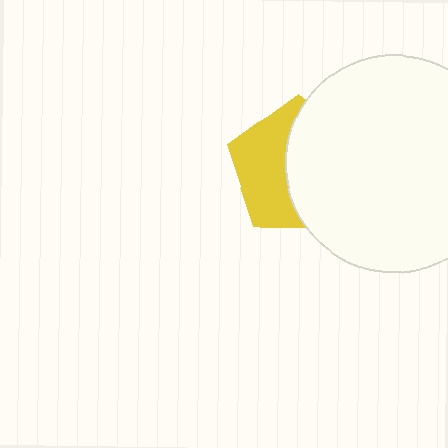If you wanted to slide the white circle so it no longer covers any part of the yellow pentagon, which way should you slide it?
Slide it right — that is the most direct way to separate the two shapes.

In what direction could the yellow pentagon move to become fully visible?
The yellow pentagon could move left. That would shift it out from behind the white circle entirely.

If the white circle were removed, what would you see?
You would see the complete yellow pentagon.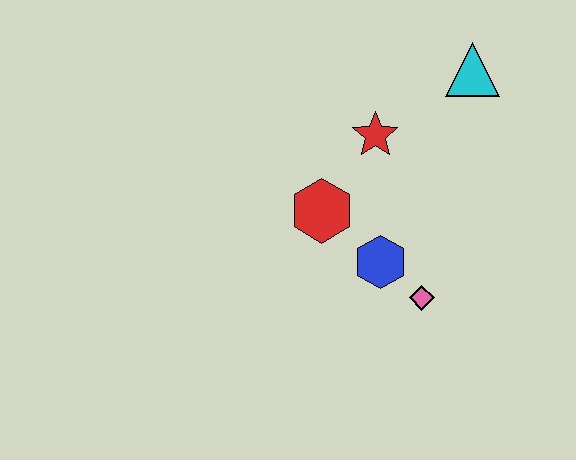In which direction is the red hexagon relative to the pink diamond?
The red hexagon is to the left of the pink diamond.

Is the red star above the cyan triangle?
No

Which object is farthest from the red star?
The pink diamond is farthest from the red star.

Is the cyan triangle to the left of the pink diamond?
No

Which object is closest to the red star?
The red hexagon is closest to the red star.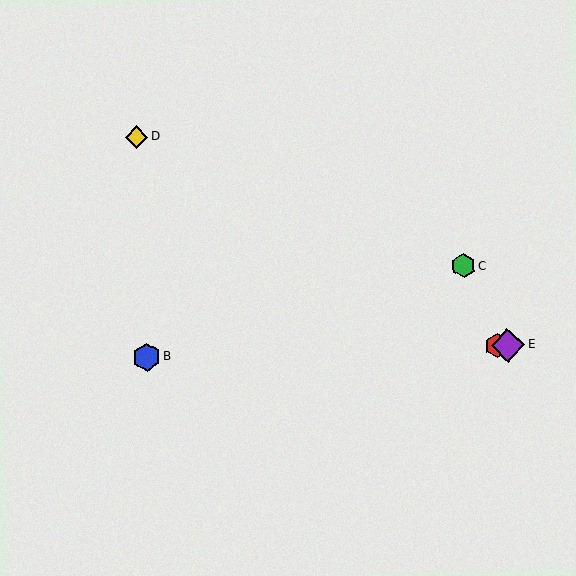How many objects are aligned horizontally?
3 objects (A, B, E) are aligned horizontally.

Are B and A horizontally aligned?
Yes, both are at y≈357.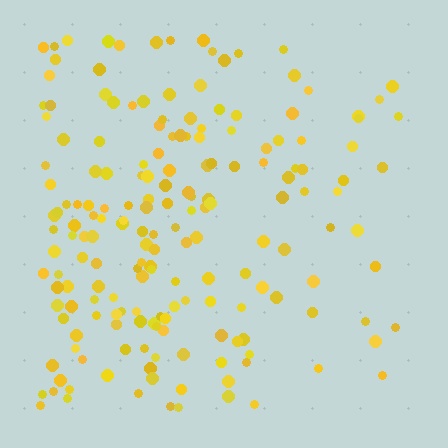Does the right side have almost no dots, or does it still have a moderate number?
Still a moderate number, just noticeably fewer than the left.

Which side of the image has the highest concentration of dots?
The left.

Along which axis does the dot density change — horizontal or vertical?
Horizontal.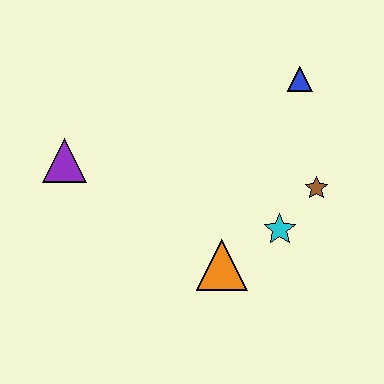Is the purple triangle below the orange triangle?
No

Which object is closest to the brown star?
The cyan star is closest to the brown star.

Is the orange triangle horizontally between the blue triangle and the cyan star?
No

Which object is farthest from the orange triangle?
The blue triangle is farthest from the orange triangle.